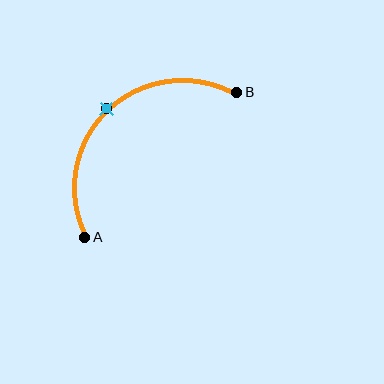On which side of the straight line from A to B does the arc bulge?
The arc bulges above and to the left of the straight line connecting A and B.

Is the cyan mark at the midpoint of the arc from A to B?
Yes. The cyan mark lies on the arc at equal arc-length from both A and B — it is the arc midpoint.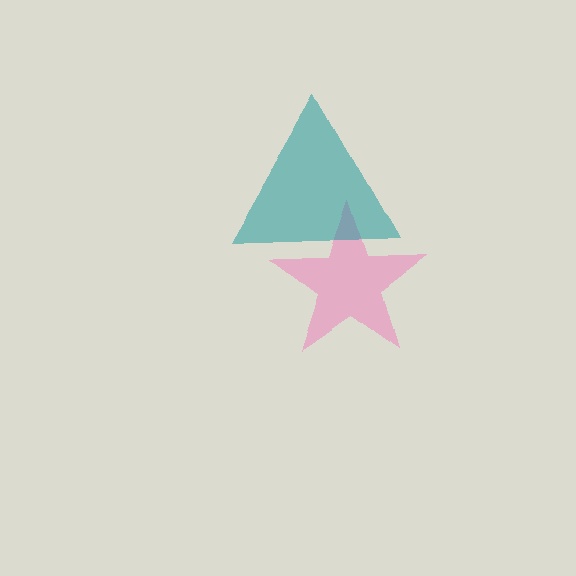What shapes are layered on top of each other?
The layered shapes are: a pink star, a teal triangle.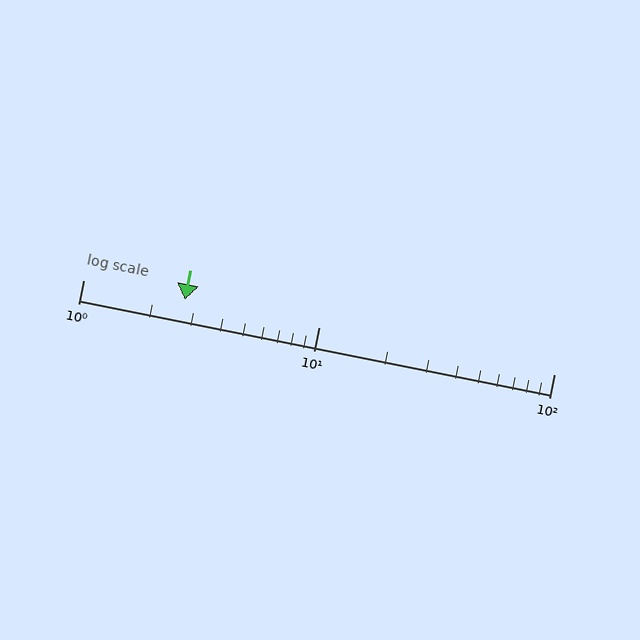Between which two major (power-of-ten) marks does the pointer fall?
The pointer is between 1 and 10.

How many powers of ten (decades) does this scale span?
The scale spans 2 decades, from 1 to 100.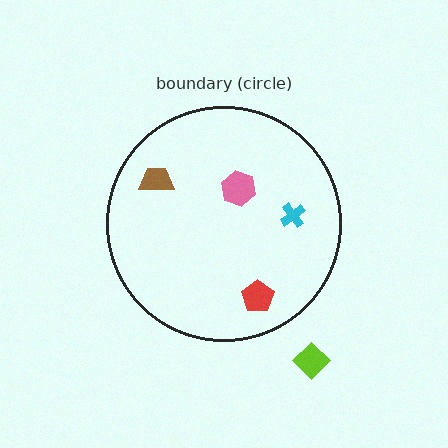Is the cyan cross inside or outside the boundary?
Inside.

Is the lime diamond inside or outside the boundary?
Outside.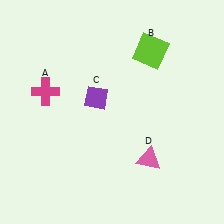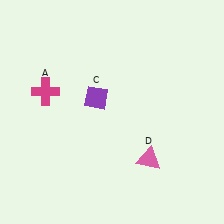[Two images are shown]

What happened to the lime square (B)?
The lime square (B) was removed in Image 2. It was in the top-right area of Image 1.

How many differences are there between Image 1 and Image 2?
There is 1 difference between the two images.